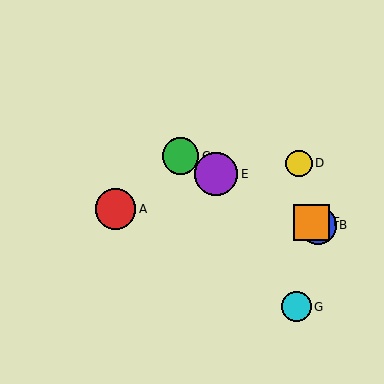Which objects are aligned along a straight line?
Objects B, C, E, F are aligned along a straight line.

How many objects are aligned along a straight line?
4 objects (B, C, E, F) are aligned along a straight line.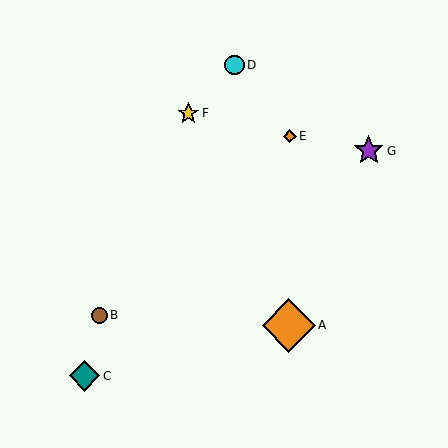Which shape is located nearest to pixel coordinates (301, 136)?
The orange diamond (labeled E) at (290, 136) is nearest to that location.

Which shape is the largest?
The orange diamond (labeled A) is the largest.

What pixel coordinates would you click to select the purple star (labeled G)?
Click at (369, 151) to select the purple star G.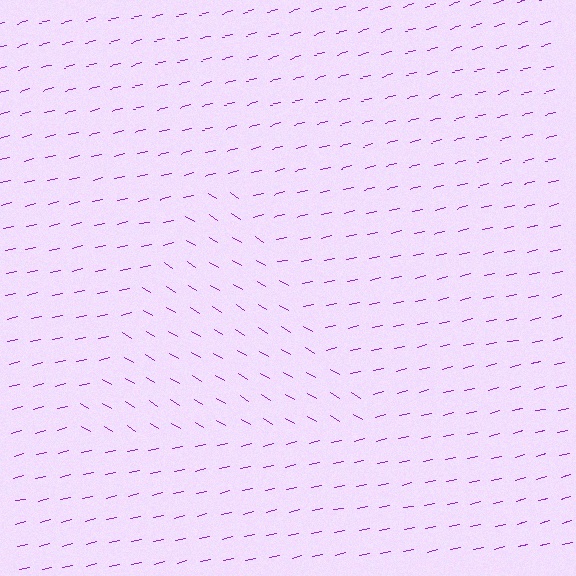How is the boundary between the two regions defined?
The boundary is defined purely by a change in line orientation (approximately 45 degrees difference). All lines are the same color and thickness.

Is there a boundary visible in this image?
Yes, there is a texture boundary formed by a change in line orientation.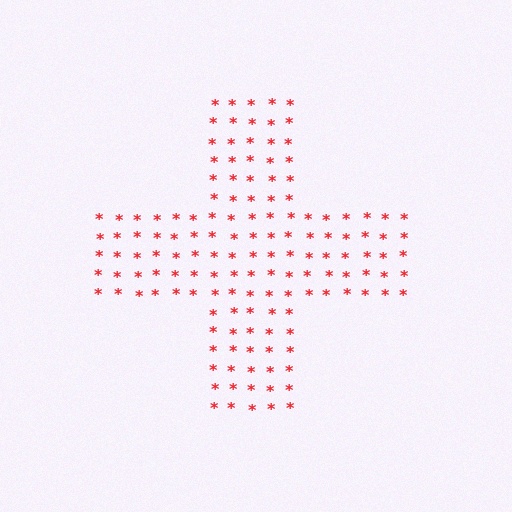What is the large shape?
The large shape is a cross.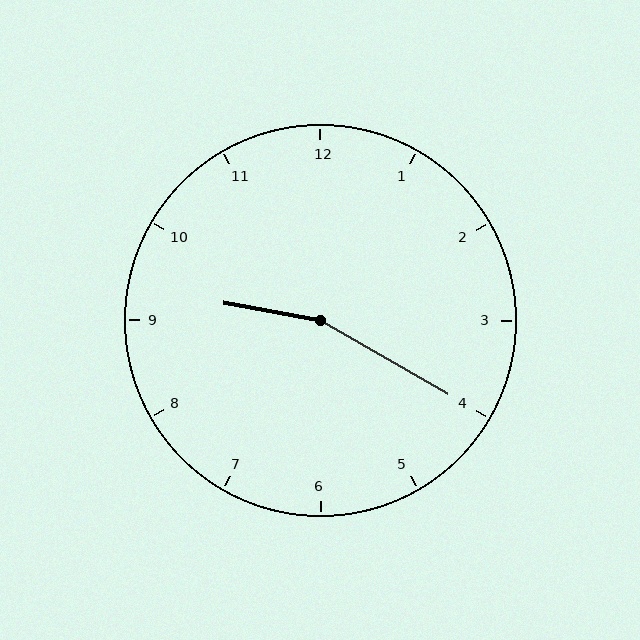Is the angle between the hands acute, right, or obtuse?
It is obtuse.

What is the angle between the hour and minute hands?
Approximately 160 degrees.